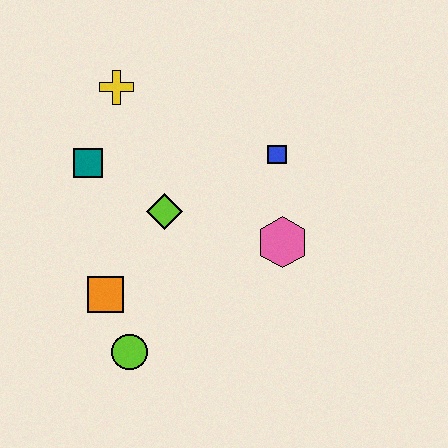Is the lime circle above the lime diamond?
No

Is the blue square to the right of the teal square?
Yes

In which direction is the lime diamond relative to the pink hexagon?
The lime diamond is to the left of the pink hexagon.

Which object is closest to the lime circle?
The orange square is closest to the lime circle.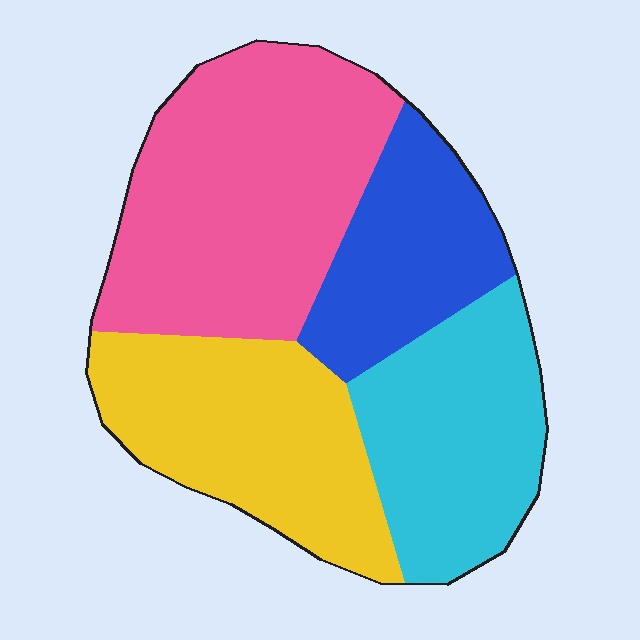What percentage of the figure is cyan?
Cyan takes up about one quarter (1/4) of the figure.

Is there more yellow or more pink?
Pink.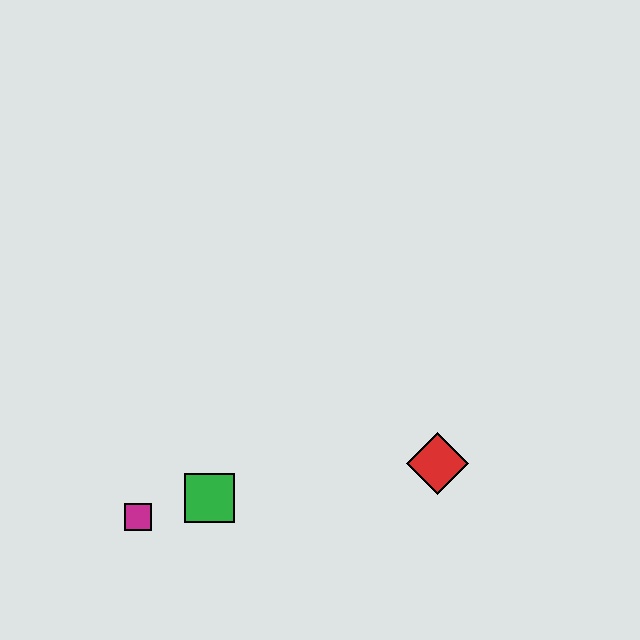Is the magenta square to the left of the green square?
Yes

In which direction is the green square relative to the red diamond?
The green square is to the left of the red diamond.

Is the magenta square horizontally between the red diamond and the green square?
No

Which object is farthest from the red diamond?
The magenta square is farthest from the red diamond.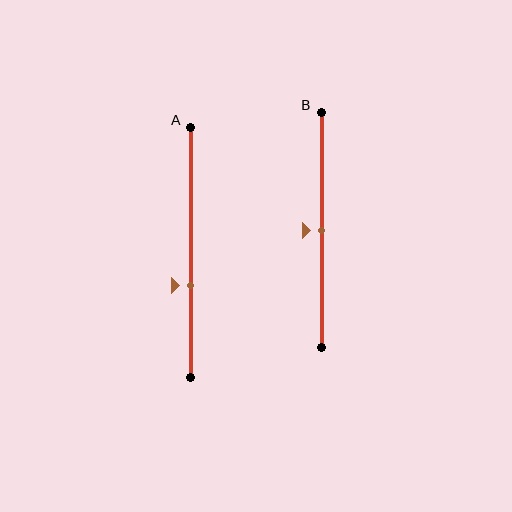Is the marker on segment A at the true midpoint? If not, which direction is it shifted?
No, the marker on segment A is shifted downward by about 13% of the segment length.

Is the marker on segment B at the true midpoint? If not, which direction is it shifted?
Yes, the marker on segment B is at the true midpoint.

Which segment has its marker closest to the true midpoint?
Segment B has its marker closest to the true midpoint.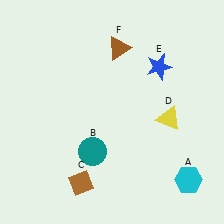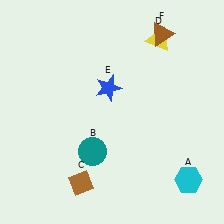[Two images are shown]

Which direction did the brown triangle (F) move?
The brown triangle (F) moved right.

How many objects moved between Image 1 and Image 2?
3 objects moved between the two images.